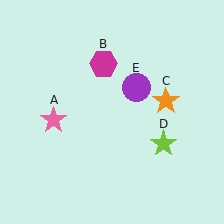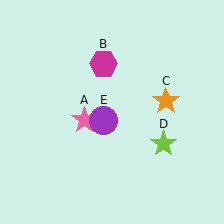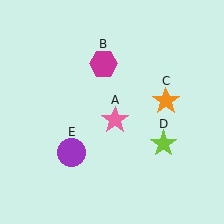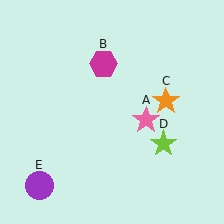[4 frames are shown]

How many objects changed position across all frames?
2 objects changed position: pink star (object A), purple circle (object E).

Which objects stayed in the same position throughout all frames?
Magenta hexagon (object B) and orange star (object C) and lime star (object D) remained stationary.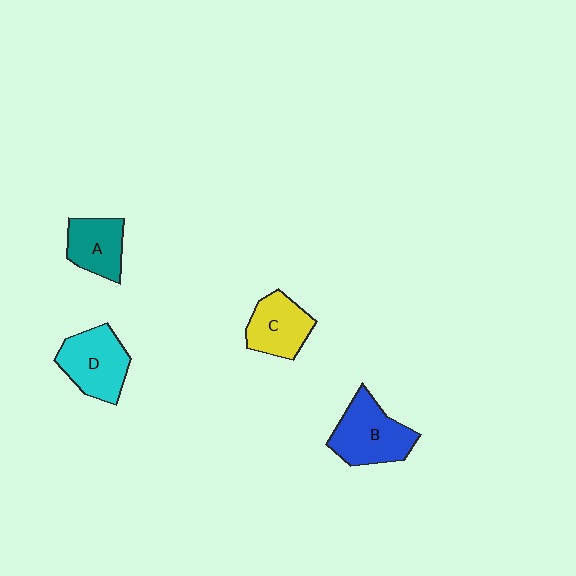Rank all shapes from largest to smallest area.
From largest to smallest: B (blue), D (cyan), C (yellow), A (teal).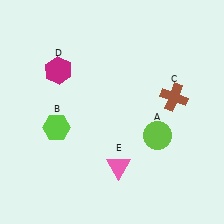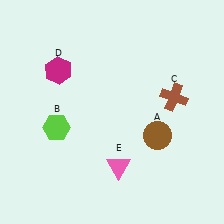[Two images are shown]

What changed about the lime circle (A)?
In Image 1, A is lime. In Image 2, it changed to brown.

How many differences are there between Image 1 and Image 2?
There is 1 difference between the two images.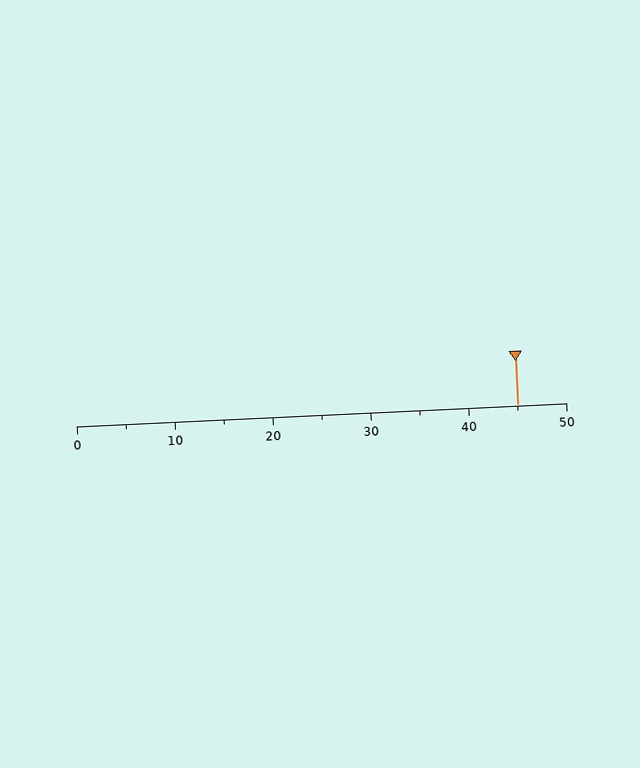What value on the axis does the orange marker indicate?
The marker indicates approximately 45.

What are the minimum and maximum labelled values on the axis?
The axis runs from 0 to 50.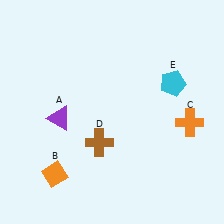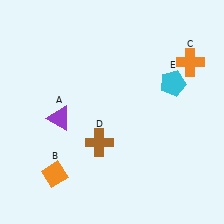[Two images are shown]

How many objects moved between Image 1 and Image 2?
1 object moved between the two images.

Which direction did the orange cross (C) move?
The orange cross (C) moved up.